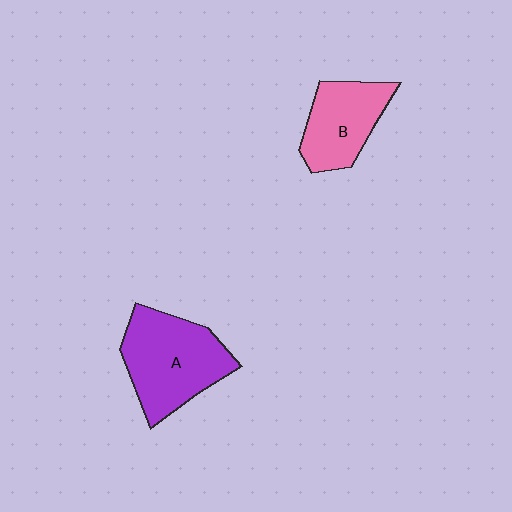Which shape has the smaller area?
Shape B (pink).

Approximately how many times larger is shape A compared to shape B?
Approximately 1.4 times.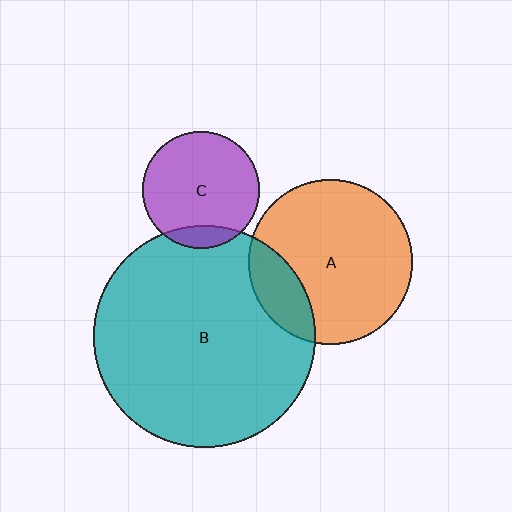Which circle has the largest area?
Circle B (teal).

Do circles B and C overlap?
Yes.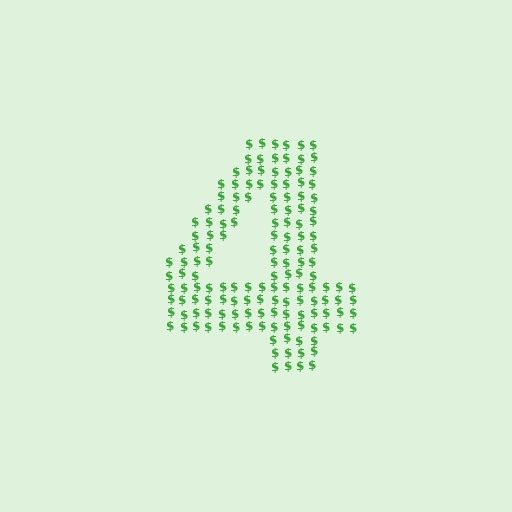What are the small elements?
The small elements are dollar signs.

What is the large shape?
The large shape is the digit 4.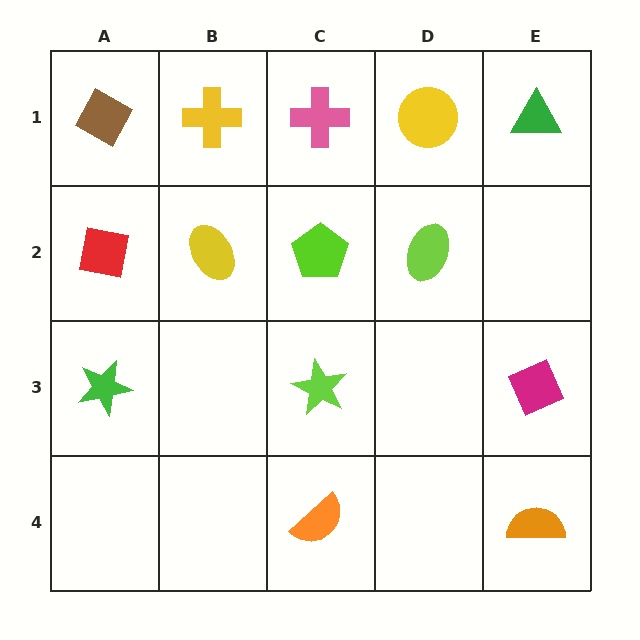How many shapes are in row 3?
3 shapes.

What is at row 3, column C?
A lime star.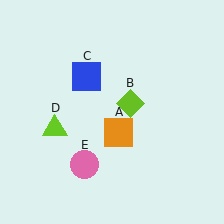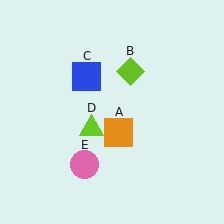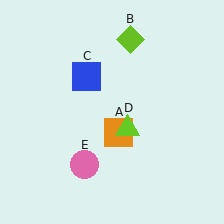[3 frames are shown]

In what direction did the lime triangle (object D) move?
The lime triangle (object D) moved right.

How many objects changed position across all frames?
2 objects changed position: lime diamond (object B), lime triangle (object D).